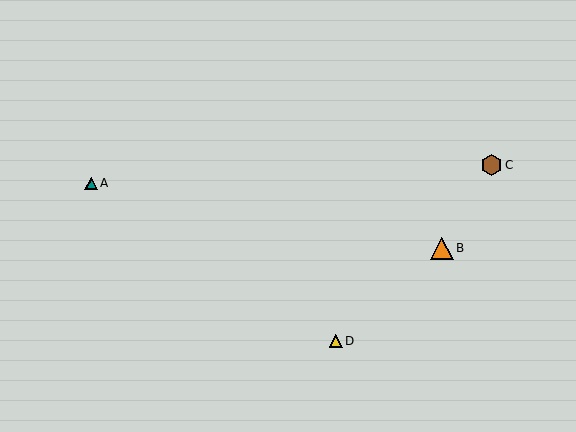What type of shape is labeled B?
Shape B is an orange triangle.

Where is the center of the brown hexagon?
The center of the brown hexagon is at (492, 165).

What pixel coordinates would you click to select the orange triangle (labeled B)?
Click at (442, 248) to select the orange triangle B.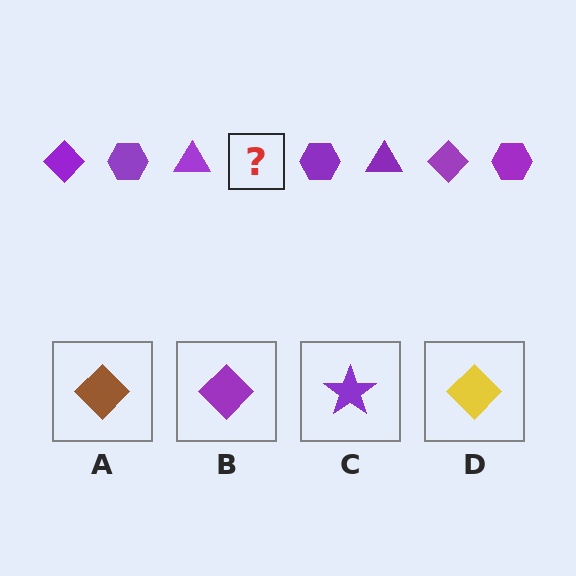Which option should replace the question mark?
Option B.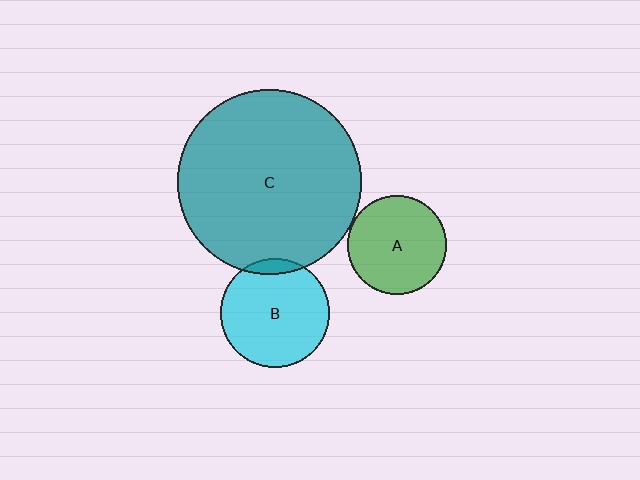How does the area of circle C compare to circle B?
Approximately 2.9 times.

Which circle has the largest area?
Circle C (teal).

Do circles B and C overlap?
Yes.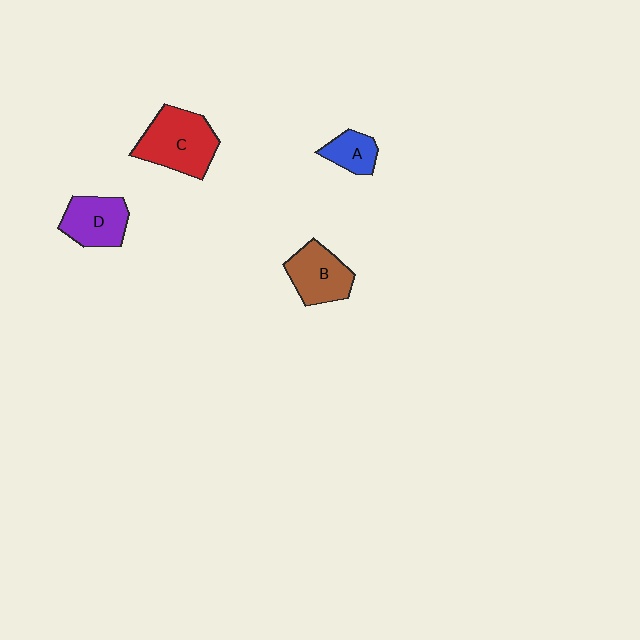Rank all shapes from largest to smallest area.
From largest to smallest: C (red), B (brown), D (purple), A (blue).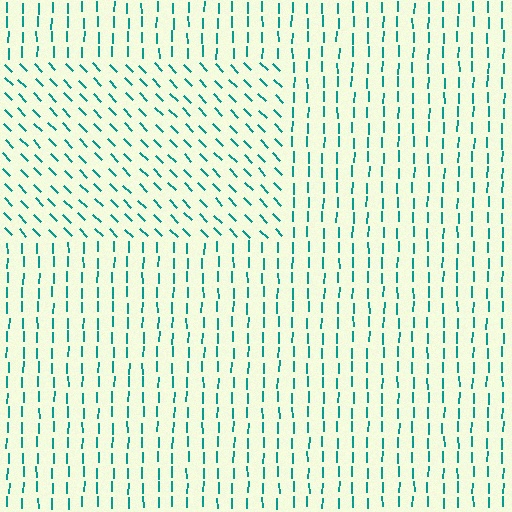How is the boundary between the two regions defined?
The boundary is defined purely by a change in line orientation (approximately 45 degrees difference). All lines are the same color and thickness.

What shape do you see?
I see a rectangle.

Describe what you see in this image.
The image is filled with small teal line segments. A rectangle region in the image has lines oriented differently from the surrounding lines, creating a visible texture boundary.